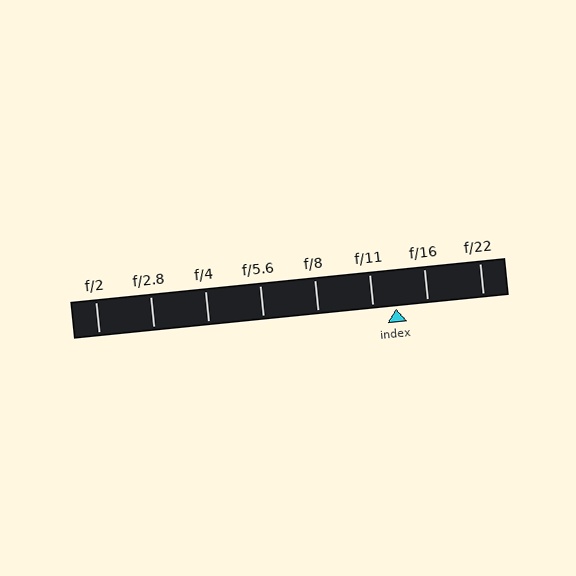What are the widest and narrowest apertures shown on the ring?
The widest aperture shown is f/2 and the narrowest is f/22.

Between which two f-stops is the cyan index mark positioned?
The index mark is between f/11 and f/16.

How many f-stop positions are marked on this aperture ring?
There are 8 f-stop positions marked.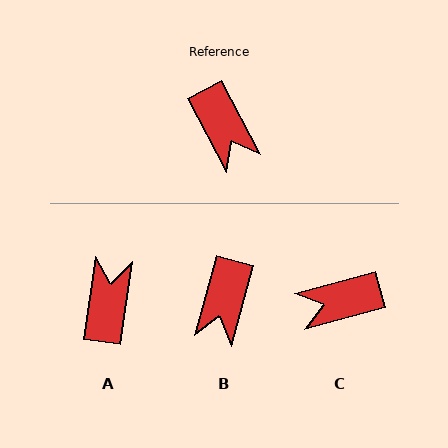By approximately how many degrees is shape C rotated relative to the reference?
Approximately 103 degrees clockwise.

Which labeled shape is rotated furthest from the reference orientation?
A, about 144 degrees away.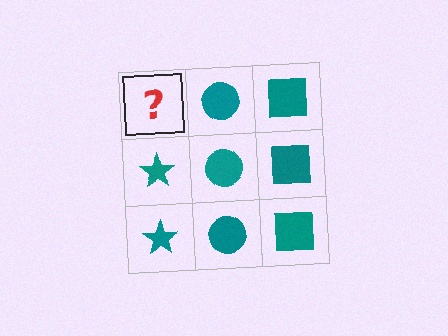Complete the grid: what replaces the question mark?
The question mark should be replaced with a teal star.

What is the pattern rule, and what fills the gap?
The rule is that each column has a consistent shape. The gap should be filled with a teal star.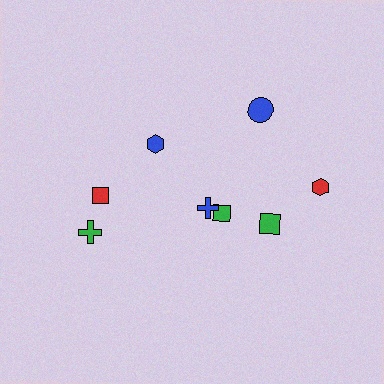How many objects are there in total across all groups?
There are 8 objects.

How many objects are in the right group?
There are 5 objects.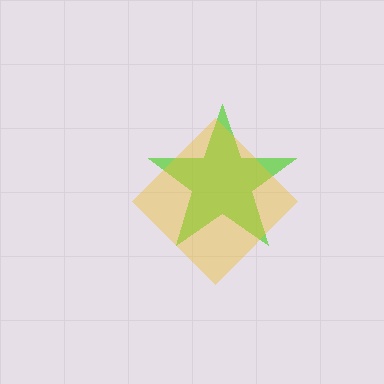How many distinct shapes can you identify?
There are 2 distinct shapes: a lime star, a yellow diamond.